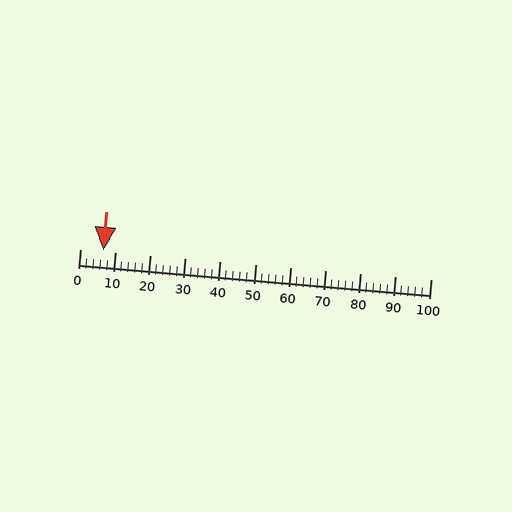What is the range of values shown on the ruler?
The ruler shows values from 0 to 100.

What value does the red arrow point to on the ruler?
The red arrow points to approximately 7.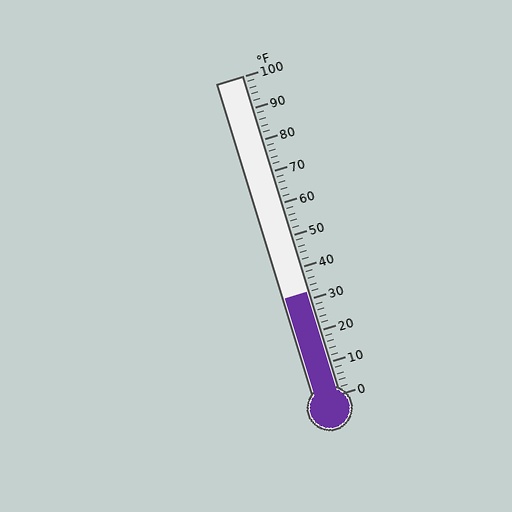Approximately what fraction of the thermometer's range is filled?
The thermometer is filled to approximately 30% of its range.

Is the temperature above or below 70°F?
The temperature is below 70°F.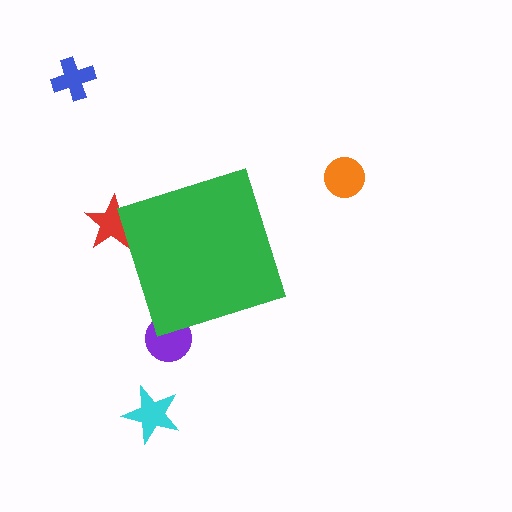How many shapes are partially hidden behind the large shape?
2 shapes are partially hidden.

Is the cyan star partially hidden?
No, the cyan star is fully visible.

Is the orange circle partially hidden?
No, the orange circle is fully visible.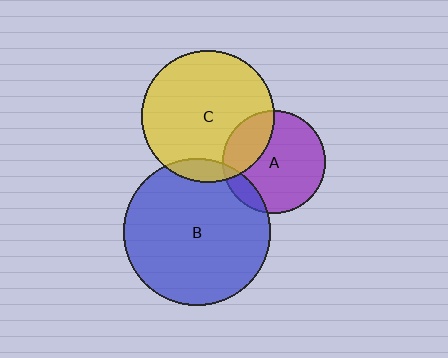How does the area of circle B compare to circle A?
Approximately 2.0 times.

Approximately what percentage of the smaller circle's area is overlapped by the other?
Approximately 10%.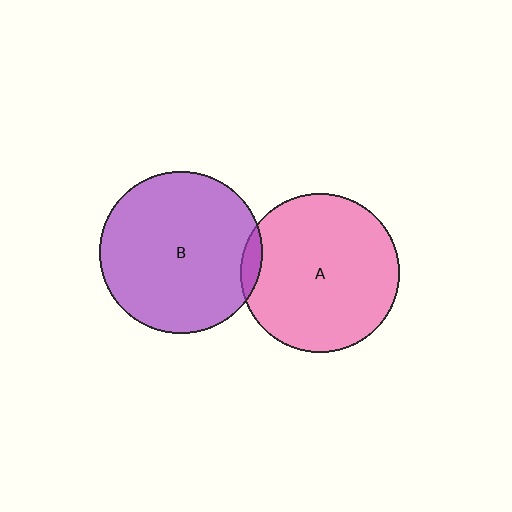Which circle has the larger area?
Circle B (purple).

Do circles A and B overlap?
Yes.